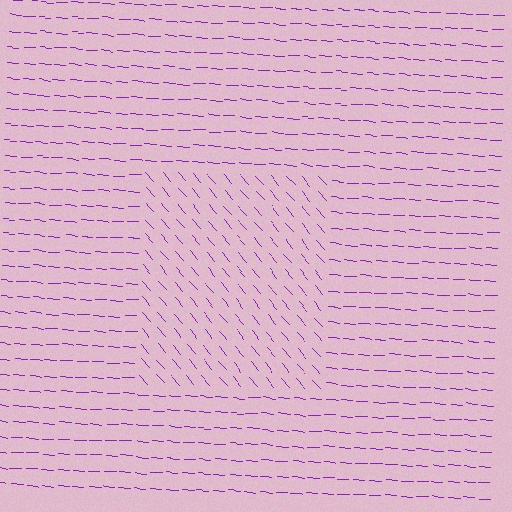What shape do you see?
I see a rectangle.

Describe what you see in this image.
The image is filled with small purple line segments. A rectangle region in the image has lines oriented differently from the surrounding lines, creating a visible texture boundary.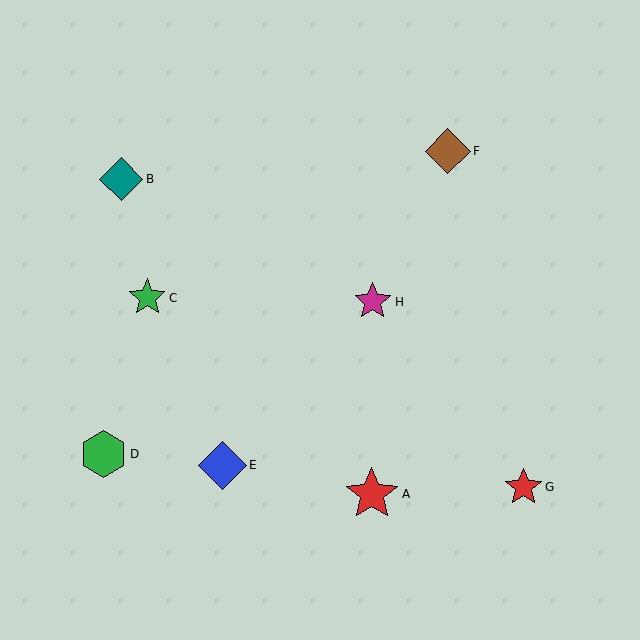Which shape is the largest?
The red star (labeled A) is the largest.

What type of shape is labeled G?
Shape G is a red star.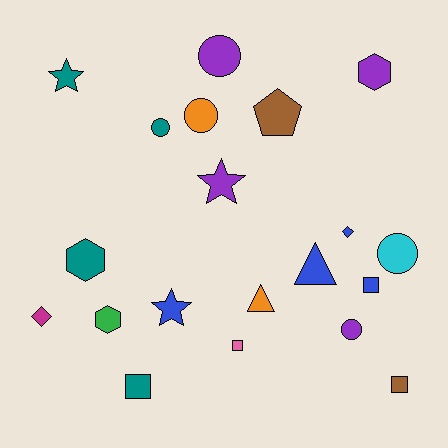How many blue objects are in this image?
There are 4 blue objects.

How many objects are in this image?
There are 20 objects.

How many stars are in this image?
There are 3 stars.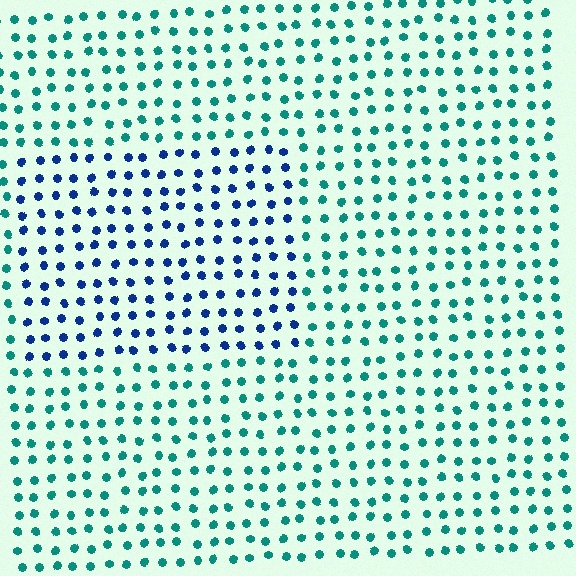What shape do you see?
I see a rectangle.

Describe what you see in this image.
The image is filled with small teal elements in a uniform arrangement. A rectangle-shaped region is visible where the elements are tinted to a slightly different hue, forming a subtle color boundary.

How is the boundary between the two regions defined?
The boundary is defined purely by a slight shift in hue (about 51 degrees). Spacing, size, and orientation are identical on both sides.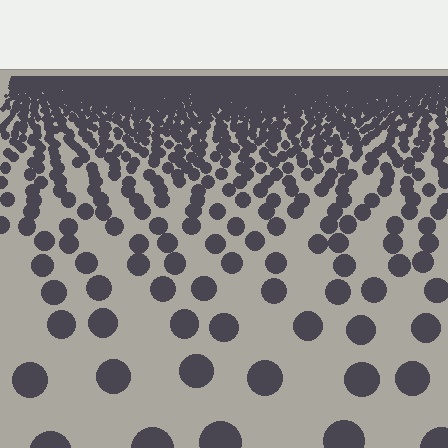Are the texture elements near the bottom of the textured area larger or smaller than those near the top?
Larger. Near the bottom, elements are closer to the viewer and appear at a bigger on-screen size.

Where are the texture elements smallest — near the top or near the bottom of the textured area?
Near the top.